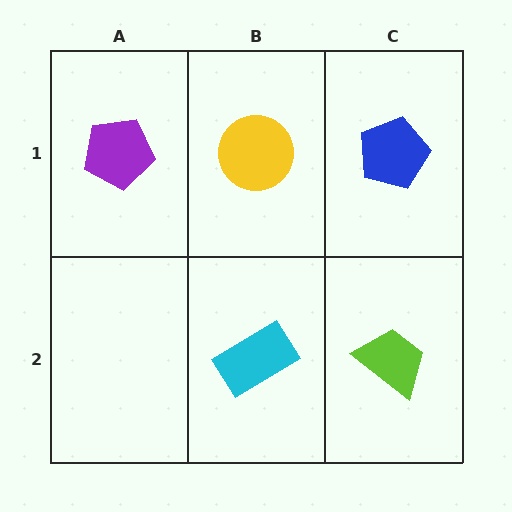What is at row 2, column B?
A cyan rectangle.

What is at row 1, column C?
A blue pentagon.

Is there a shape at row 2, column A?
No, that cell is empty.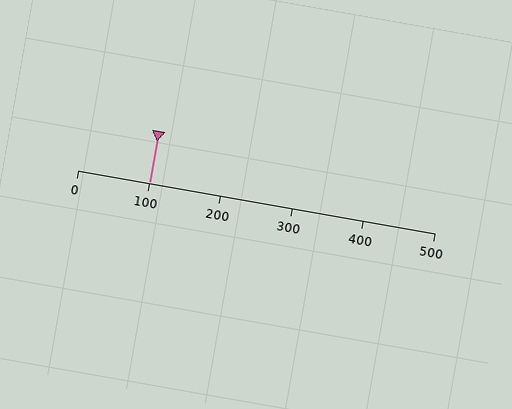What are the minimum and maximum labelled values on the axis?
The axis runs from 0 to 500.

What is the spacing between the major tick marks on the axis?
The major ticks are spaced 100 apart.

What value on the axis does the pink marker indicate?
The marker indicates approximately 100.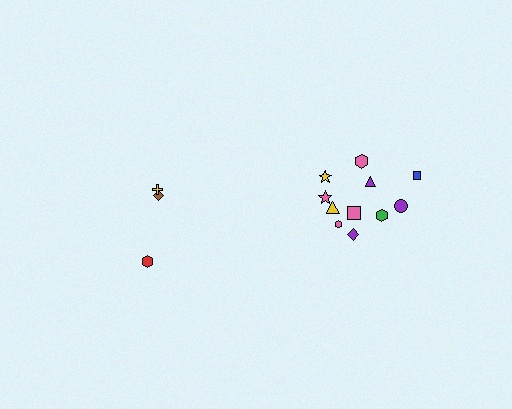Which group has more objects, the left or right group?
The right group.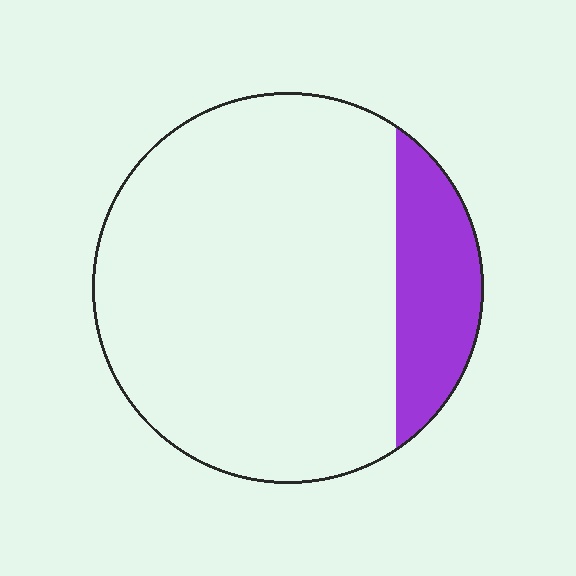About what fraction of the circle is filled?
About one sixth (1/6).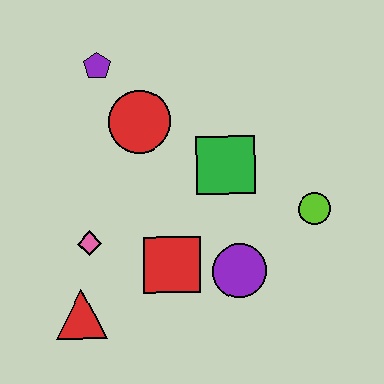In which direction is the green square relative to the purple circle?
The green square is above the purple circle.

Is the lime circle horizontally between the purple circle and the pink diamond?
No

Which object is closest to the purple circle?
The red square is closest to the purple circle.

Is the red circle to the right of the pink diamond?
Yes